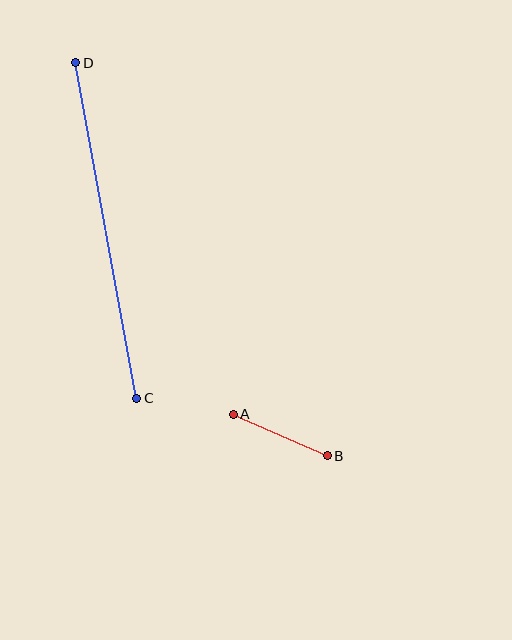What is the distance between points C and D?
The distance is approximately 341 pixels.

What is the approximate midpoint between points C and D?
The midpoint is at approximately (106, 230) pixels.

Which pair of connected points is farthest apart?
Points C and D are farthest apart.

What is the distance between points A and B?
The distance is approximately 103 pixels.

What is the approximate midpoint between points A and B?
The midpoint is at approximately (280, 435) pixels.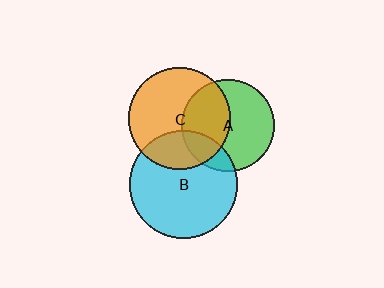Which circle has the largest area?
Circle B (cyan).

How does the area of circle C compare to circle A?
Approximately 1.2 times.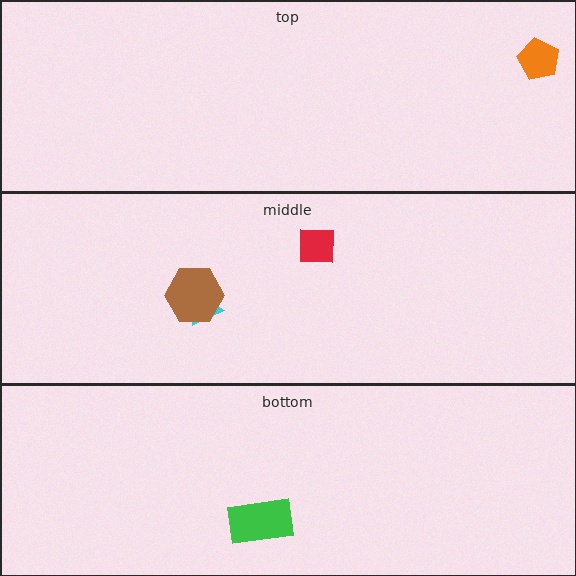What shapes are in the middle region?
The cyan triangle, the red square, the brown hexagon.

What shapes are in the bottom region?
The green rectangle.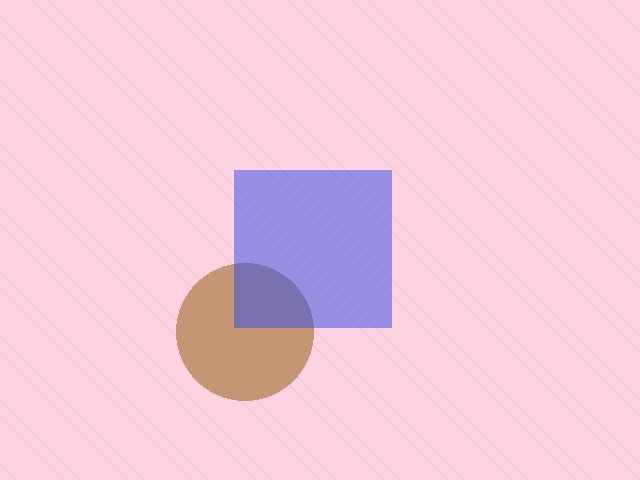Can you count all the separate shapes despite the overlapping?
Yes, there are 2 separate shapes.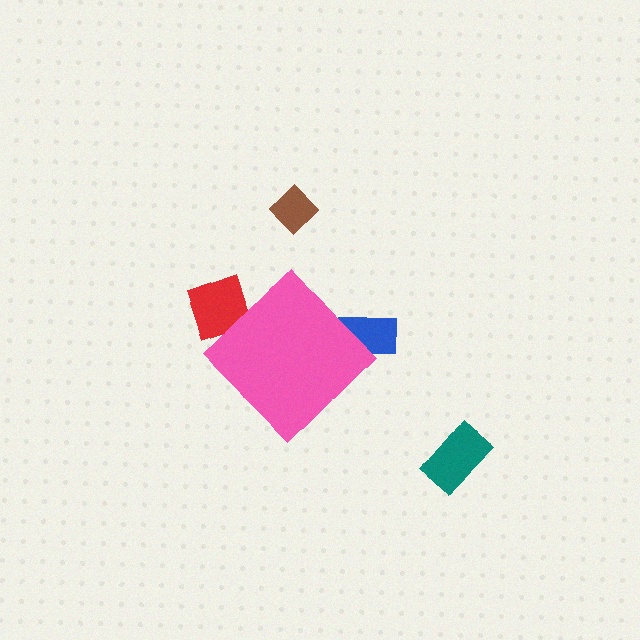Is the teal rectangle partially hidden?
No, the teal rectangle is fully visible.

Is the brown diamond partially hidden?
No, the brown diamond is fully visible.